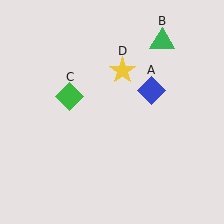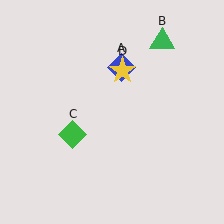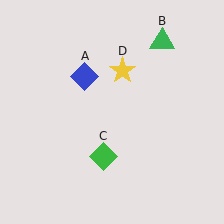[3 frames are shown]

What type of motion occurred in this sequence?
The blue diamond (object A), green diamond (object C) rotated counterclockwise around the center of the scene.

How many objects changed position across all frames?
2 objects changed position: blue diamond (object A), green diamond (object C).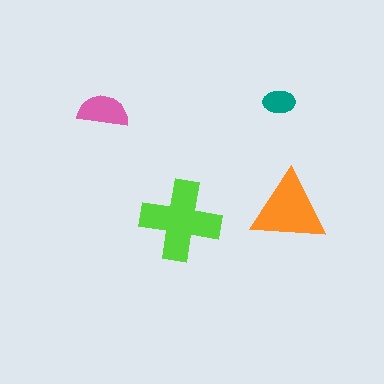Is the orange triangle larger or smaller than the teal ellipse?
Larger.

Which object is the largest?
The lime cross.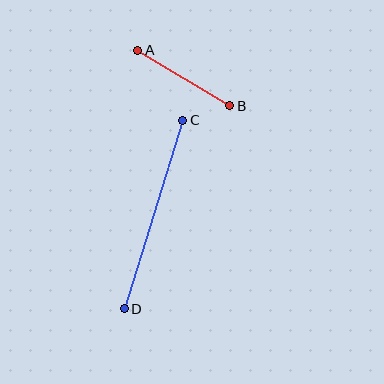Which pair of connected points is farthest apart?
Points C and D are farthest apart.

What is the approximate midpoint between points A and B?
The midpoint is at approximately (184, 78) pixels.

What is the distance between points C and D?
The distance is approximately 198 pixels.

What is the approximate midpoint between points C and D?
The midpoint is at approximately (153, 215) pixels.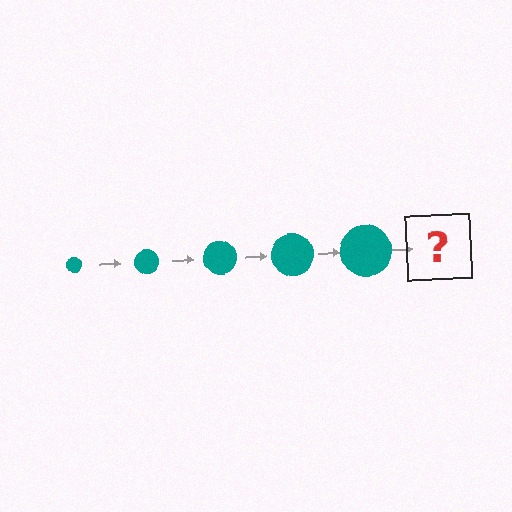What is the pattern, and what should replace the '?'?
The pattern is that the circle gets progressively larger each step. The '?' should be a teal circle, larger than the previous one.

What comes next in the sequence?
The next element should be a teal circle, larger than the previous one.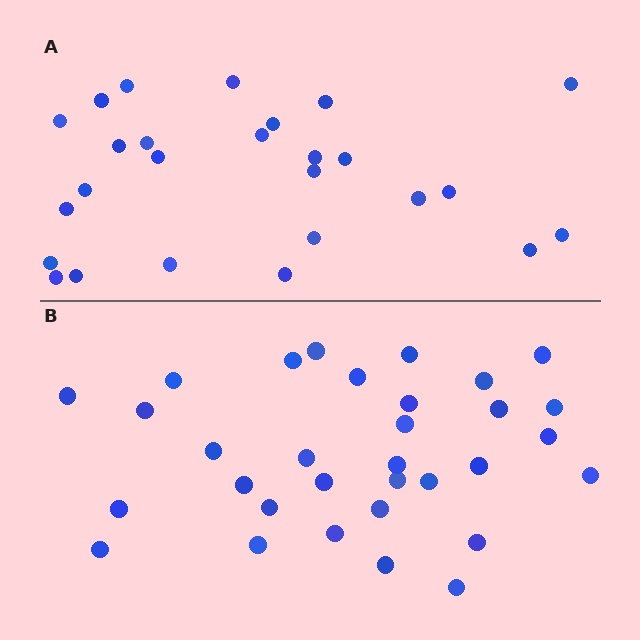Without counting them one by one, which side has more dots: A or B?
Region B (the bottom region) has more dots.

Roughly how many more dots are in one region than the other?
Region B has about 6 more dots than region A.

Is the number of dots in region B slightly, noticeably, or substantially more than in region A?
Region B has only slightly more — the two regions are fairly close. The ratio is roughly 1.2 to 1.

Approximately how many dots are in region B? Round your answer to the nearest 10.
About 30 dots. (The exact count is 32, which rounds to 30.)